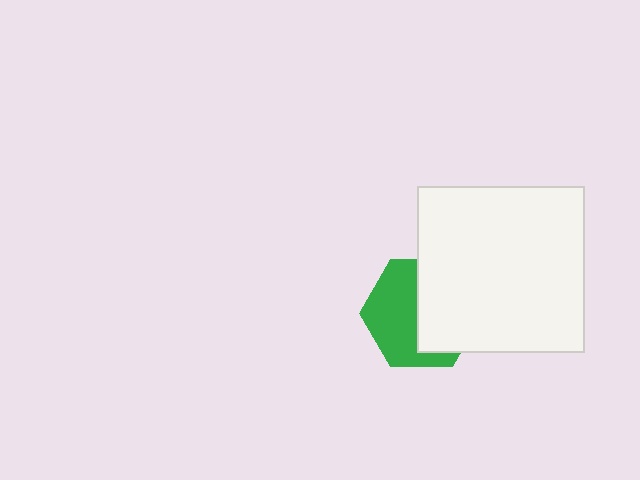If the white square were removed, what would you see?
You would see the complete green hexagon.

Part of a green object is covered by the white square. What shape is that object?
It is a hexagon.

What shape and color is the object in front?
The object in front is a white square.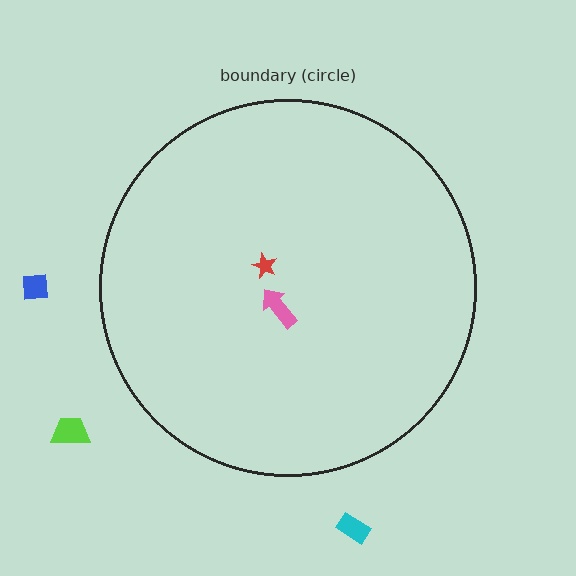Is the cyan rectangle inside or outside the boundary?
Outside.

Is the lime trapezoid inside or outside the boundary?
Outside.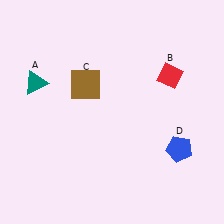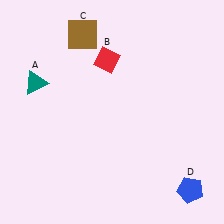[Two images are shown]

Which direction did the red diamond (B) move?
The red diamond (B) moved left.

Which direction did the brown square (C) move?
The brown square (C) moved up.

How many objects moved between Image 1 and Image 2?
3 objects moved between the two images.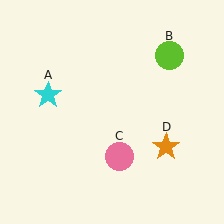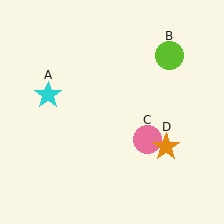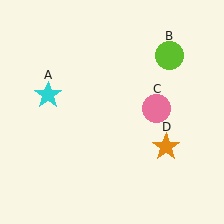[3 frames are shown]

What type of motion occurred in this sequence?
The pink circle (object C) rotated counterclockwise around the center of the scene.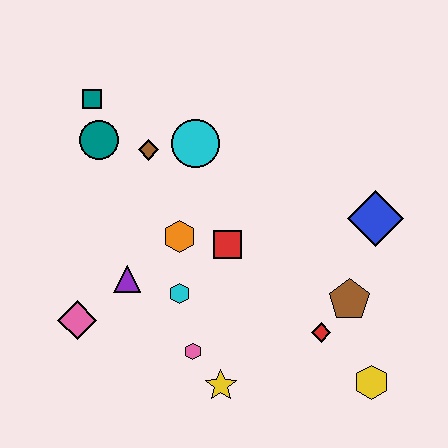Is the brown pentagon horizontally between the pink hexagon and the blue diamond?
Yes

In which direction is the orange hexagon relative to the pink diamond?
The orange hexagon is to the right of the pink diamond.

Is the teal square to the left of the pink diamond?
No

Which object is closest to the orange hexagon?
The red square is closest to the orange hexagon.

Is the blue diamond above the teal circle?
No